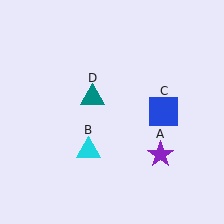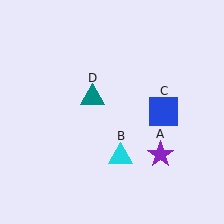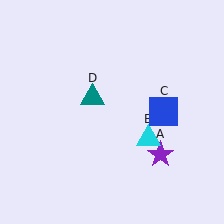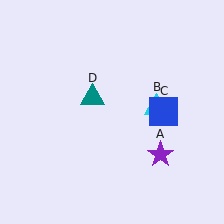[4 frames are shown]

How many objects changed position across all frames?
1 object changed position: cyan triangle (object B).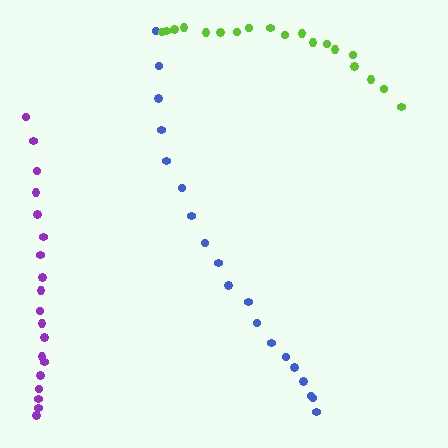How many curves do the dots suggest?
There are 3 distinct paths.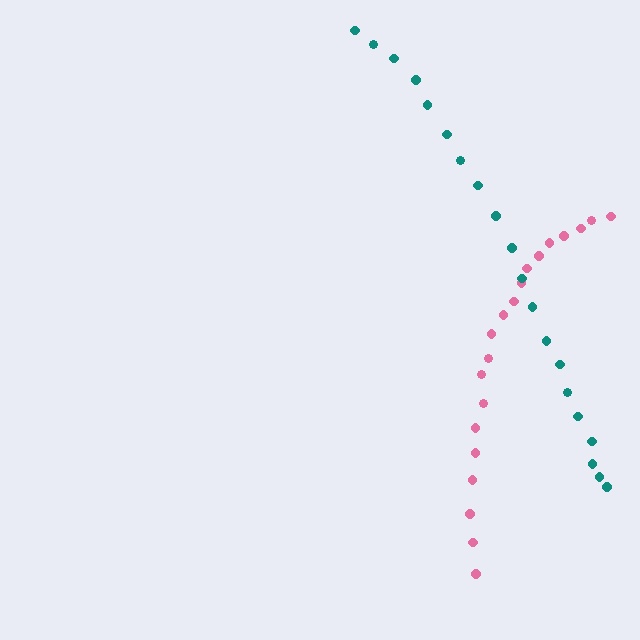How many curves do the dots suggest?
There are 2 distinct paths.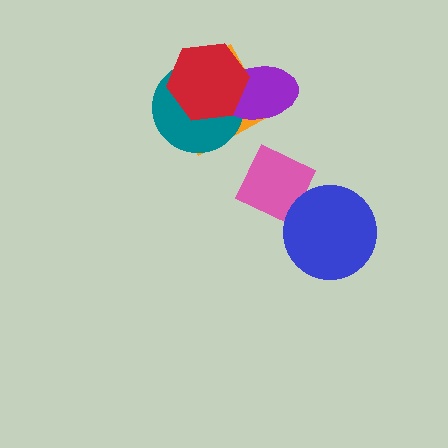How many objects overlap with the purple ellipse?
3 objects overlap with the purple ellipse.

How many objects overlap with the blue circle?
1 object overlaps with the blue circle.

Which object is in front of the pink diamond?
The blue circle is in front of the pink diamond.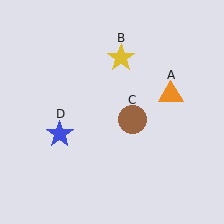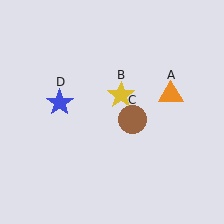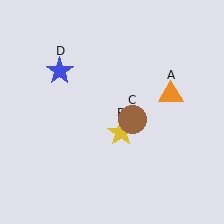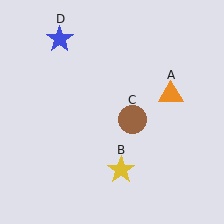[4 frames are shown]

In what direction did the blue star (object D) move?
The blue star (object D) moved up.